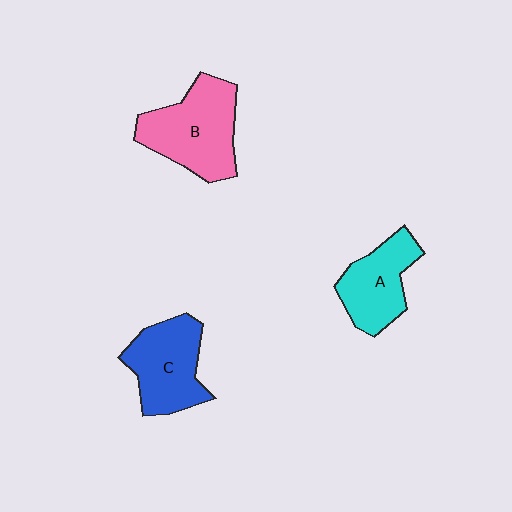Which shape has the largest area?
Shape B (pink).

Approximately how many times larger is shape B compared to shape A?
Approximately 1.4 times.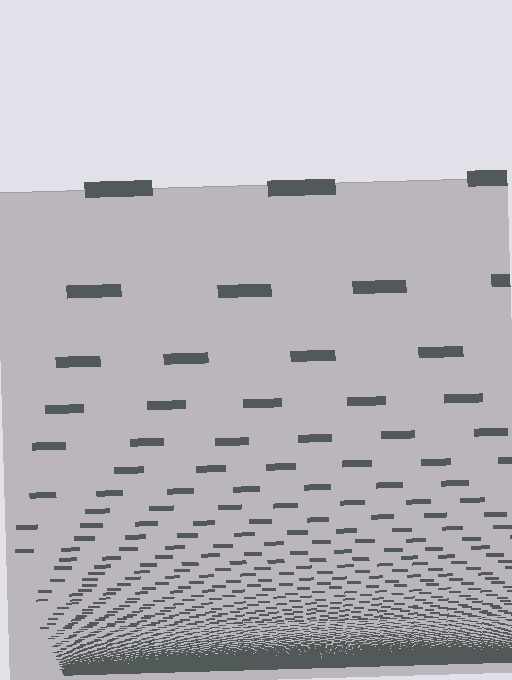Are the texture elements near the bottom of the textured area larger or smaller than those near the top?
Smaller. The gradient is inverted — elements near the bottom are smaller and denser.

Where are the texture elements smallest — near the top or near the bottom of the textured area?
Near the bottom.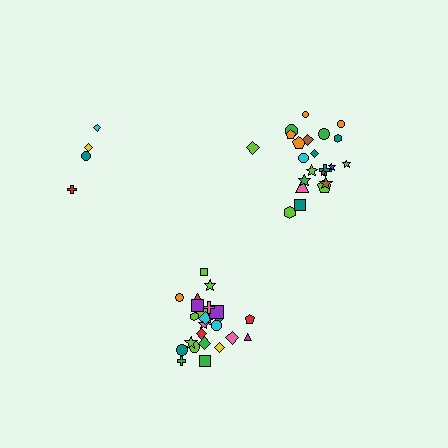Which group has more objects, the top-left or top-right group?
The top-right group.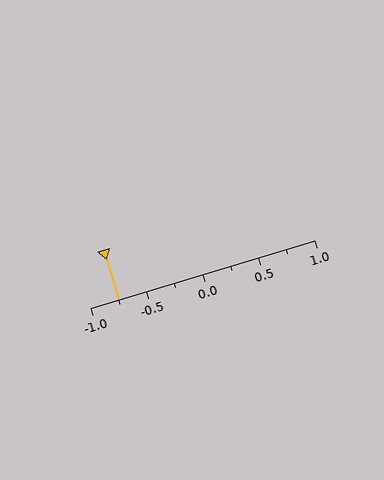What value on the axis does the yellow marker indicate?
The marker indicates approximately -0.75.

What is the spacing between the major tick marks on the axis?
The major ticks are spaced 0.5 apart.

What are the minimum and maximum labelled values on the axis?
The axis runs from -1.0 to 1.0.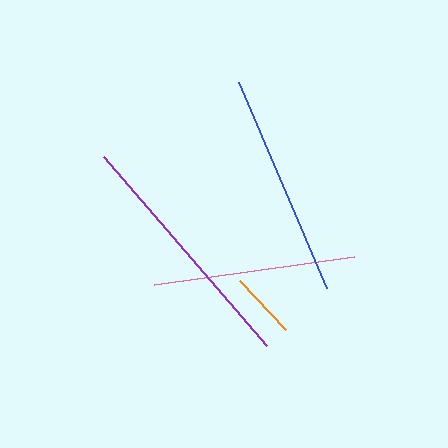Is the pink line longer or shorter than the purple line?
The purple line is longer than the pink line.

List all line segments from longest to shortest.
From longest to shortest: purple, blue, pink, orange.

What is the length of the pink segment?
The pink segment is approximately 202 pixels long.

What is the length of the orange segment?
The orange segment is approximately 68 pixels long.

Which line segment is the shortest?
The orange line is the shortest at approximately 68 pixels.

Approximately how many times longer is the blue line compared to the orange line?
The blue line is approximately 3.3 times the length of the orange line.